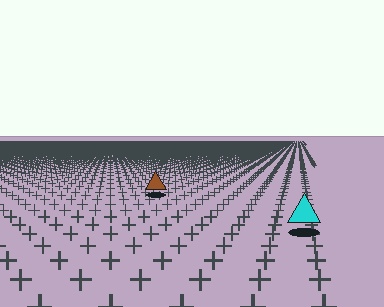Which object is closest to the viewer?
The cyan triangle is closest. The texture marks near it are larger and more spread out.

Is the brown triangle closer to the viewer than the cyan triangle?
No. The cyan triangle is closer — you can tell from the texture gradient: the ground texture is coarser near it.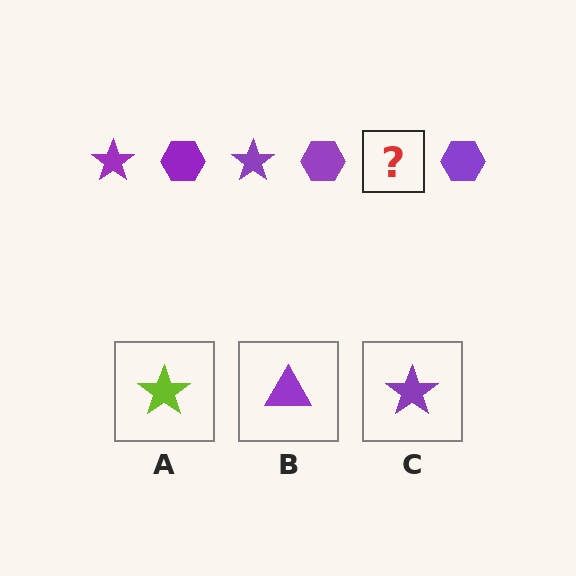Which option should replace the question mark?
Option C.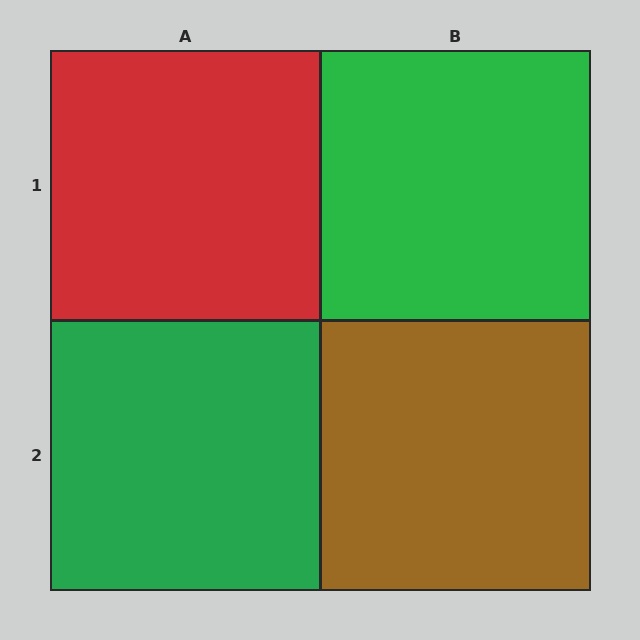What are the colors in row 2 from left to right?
Green, brown.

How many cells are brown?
1 cell is brown.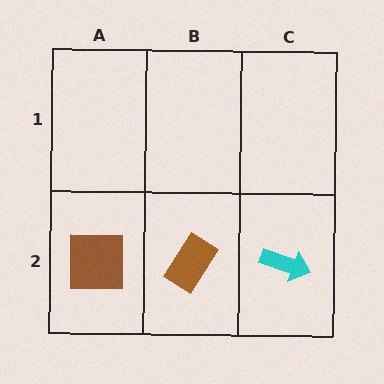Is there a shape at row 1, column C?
No, that cell is empty.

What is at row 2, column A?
A brown square.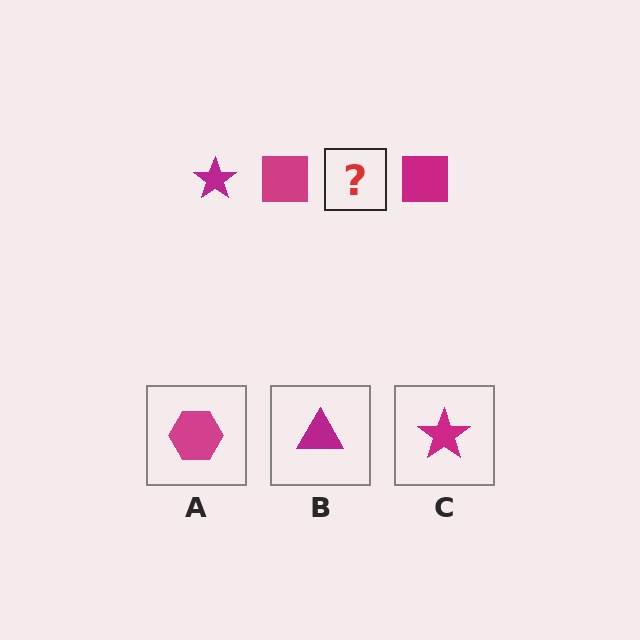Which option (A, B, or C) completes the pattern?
C.